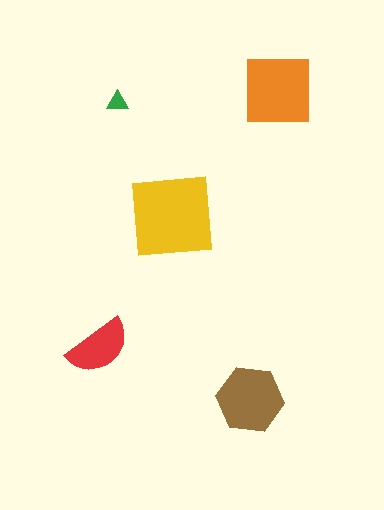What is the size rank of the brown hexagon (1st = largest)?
3rd.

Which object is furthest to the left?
The red semicircle is leftmost.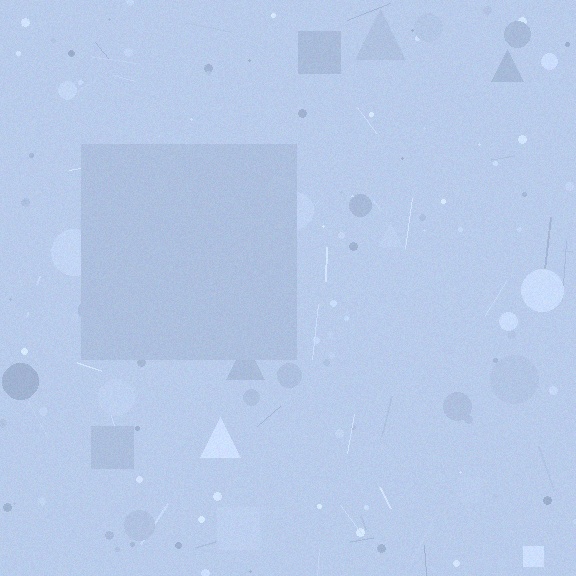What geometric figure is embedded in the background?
A square is embedded in the background.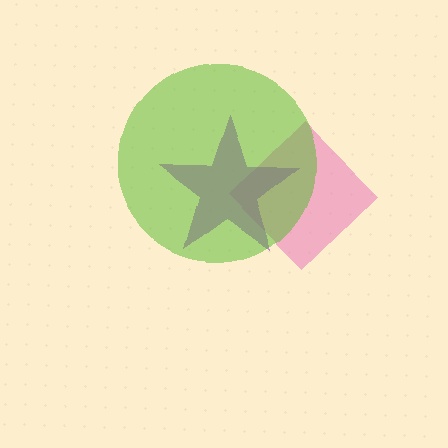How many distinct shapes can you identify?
There are 3 distinct shapes: a pink diamond, a purple star, a lime circle.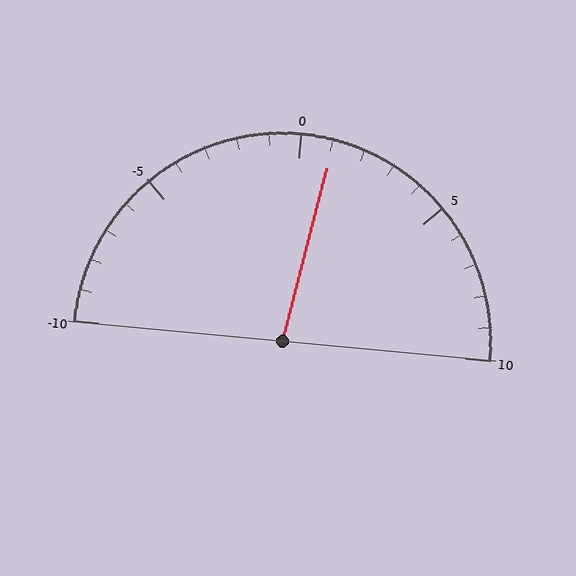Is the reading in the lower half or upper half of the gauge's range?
The reading is in the upper half of the range (-10 to 10).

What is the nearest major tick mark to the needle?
The nearest major tick mark is 0.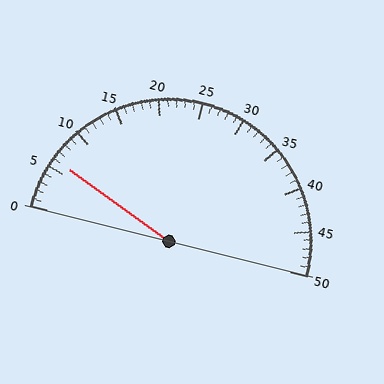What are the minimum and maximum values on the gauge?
The gauge ranges from 0 to 50.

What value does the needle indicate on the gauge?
The needle indicates approximately 6.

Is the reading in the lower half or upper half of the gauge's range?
The reading is in the lower half of the range (0 to 50).